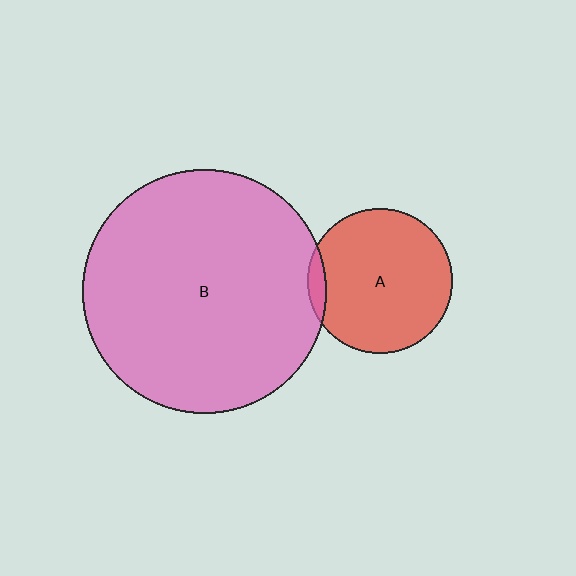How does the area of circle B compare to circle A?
Approximately 2.8 times.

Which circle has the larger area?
Circle B (pink).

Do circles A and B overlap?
Yes.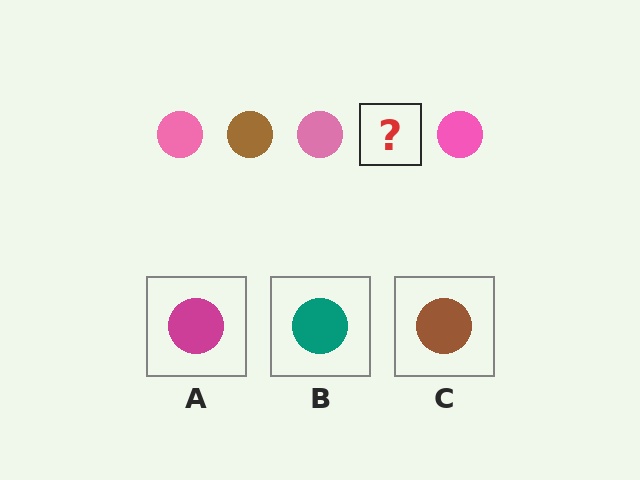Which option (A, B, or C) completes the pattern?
C.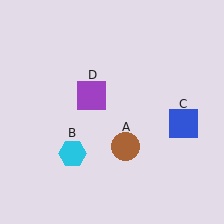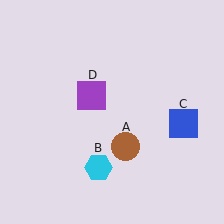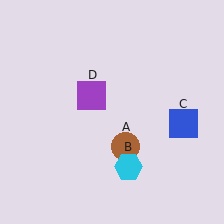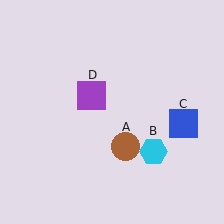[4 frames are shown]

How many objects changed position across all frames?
1 object changed position: cyan hexagon (object B).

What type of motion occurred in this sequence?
The cyan hexagon (object B) rotated counterclockwise around the center of the scene.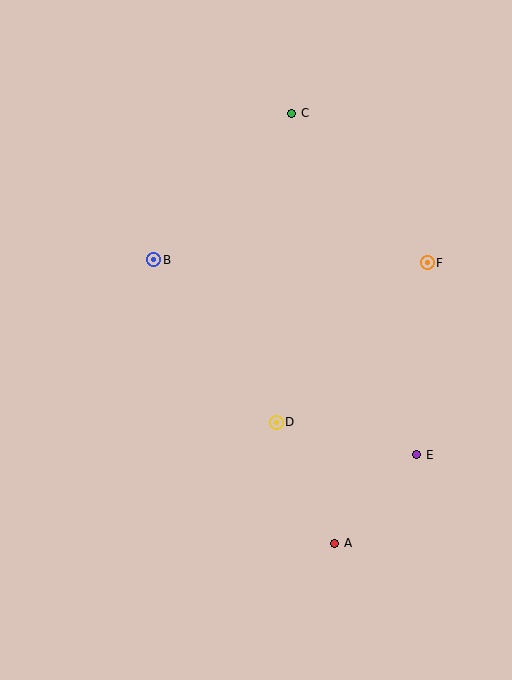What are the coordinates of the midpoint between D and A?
The midpoint between D and A is at (306, 483).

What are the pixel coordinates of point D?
Point D is at (276, 422).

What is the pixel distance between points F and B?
The distance between F and B is 273 pixels.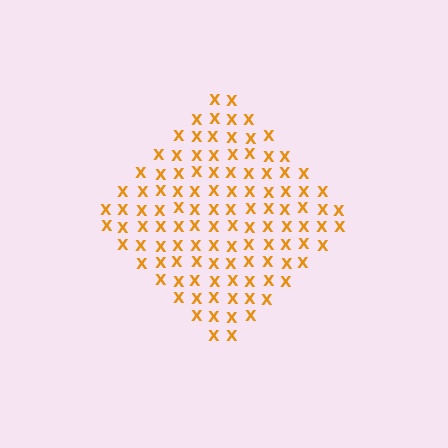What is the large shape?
The large shape is a diamond.